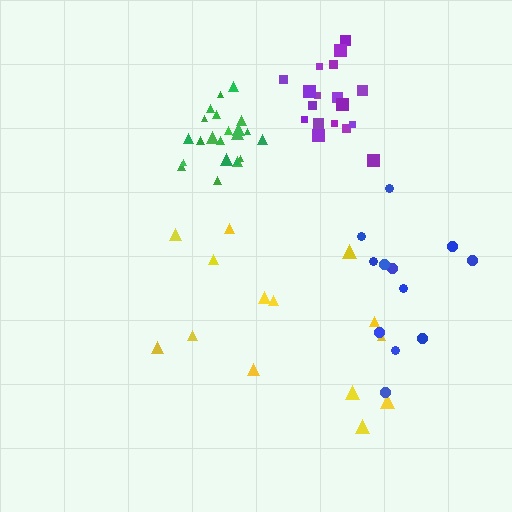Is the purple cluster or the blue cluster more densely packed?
Purple.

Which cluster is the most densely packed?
Green.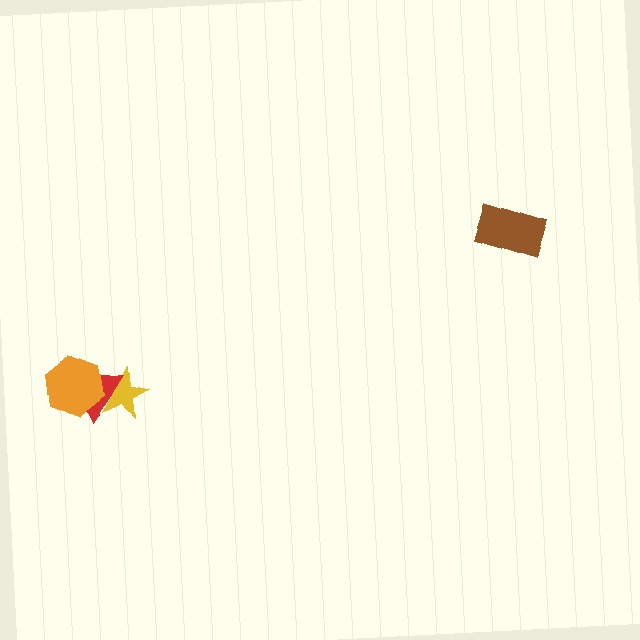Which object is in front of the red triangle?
The orange hexagon is in front of the red triangle.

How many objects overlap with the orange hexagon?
2 objects overlap with the orange hexagon.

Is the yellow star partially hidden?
Yes, it is partially covered by another shape.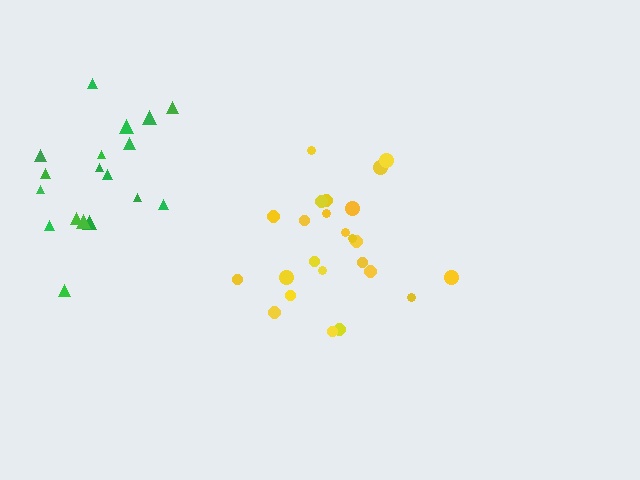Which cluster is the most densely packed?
Yellow.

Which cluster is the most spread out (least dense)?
Green.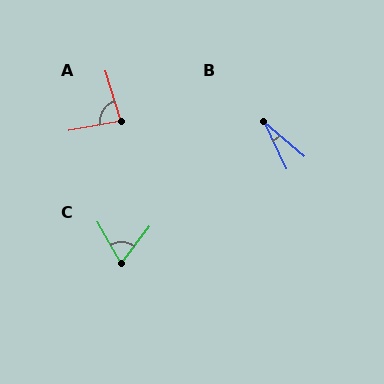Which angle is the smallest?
B, at approximately 25 degrees.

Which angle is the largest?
A, at approximately 84 degrees.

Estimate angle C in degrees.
Approximately 67 degrees.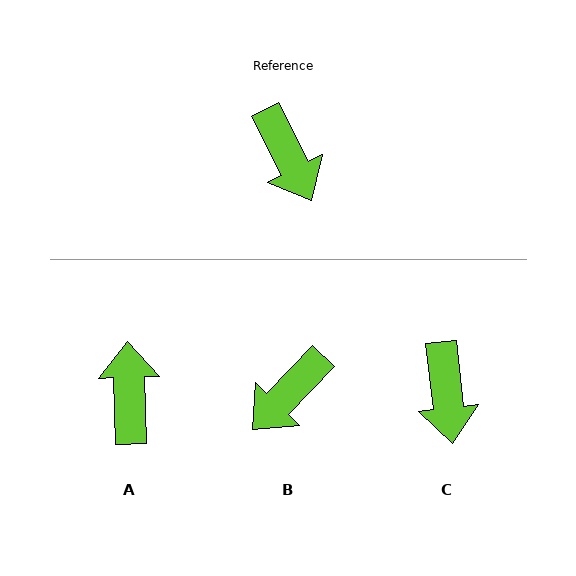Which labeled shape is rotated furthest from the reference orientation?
A, about 155 degrees away.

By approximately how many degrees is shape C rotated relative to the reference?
Approximately 21 degrees clockwise.